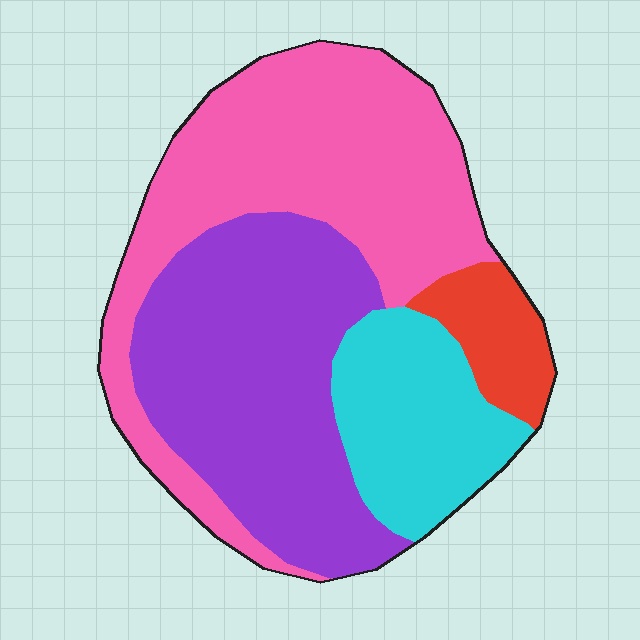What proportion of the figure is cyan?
Cyan takes up about one sixth (1/6) of the figure.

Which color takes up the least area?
Red, at roughly 10%.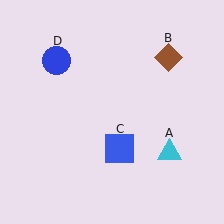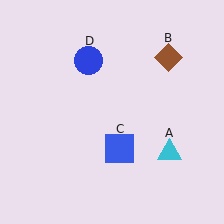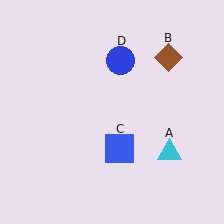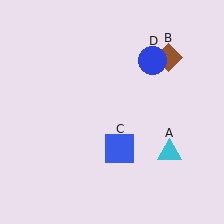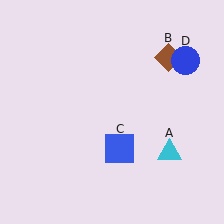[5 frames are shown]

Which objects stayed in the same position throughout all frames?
Cyan triangle (object A) and brown diamond (object B) and blue square (object C) remained stationary.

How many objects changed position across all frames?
1 object changed position: blue circle (object D).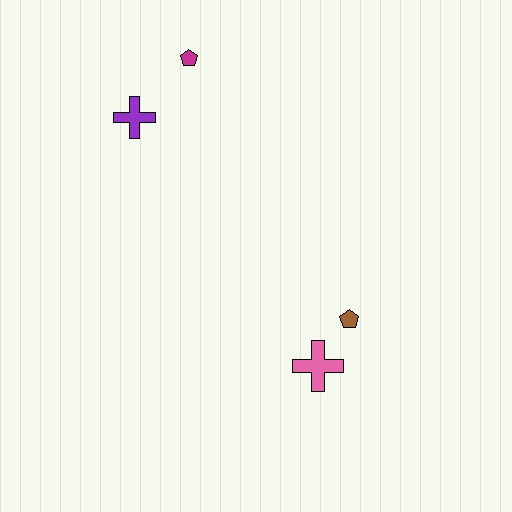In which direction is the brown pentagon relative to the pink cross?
The brown pentagon is above the pink cross.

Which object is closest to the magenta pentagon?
The purple cross is closest to the magenta pentagon.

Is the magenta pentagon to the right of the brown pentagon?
No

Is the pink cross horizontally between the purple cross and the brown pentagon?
Yes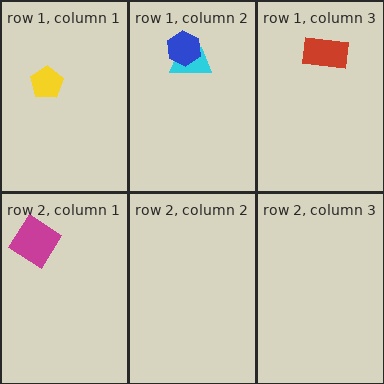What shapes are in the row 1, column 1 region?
The yellow pentagon.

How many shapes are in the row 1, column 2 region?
2.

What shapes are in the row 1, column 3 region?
The red rectangle.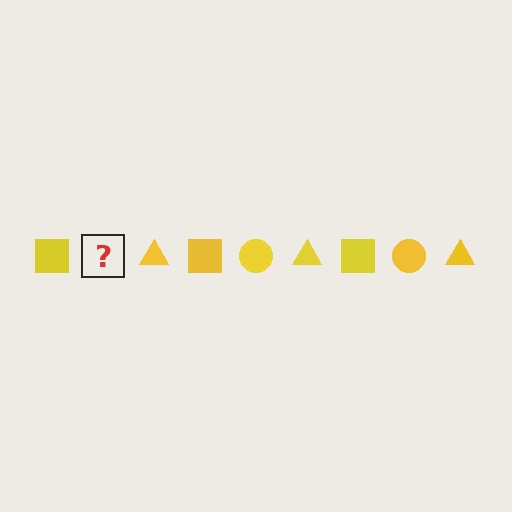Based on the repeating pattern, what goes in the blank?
The blank should be a yellow circle.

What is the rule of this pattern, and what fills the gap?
The rule is that the pattern cycles through square, circle, triangle shapes in yellow. The gap should be filled with a yellow circle.